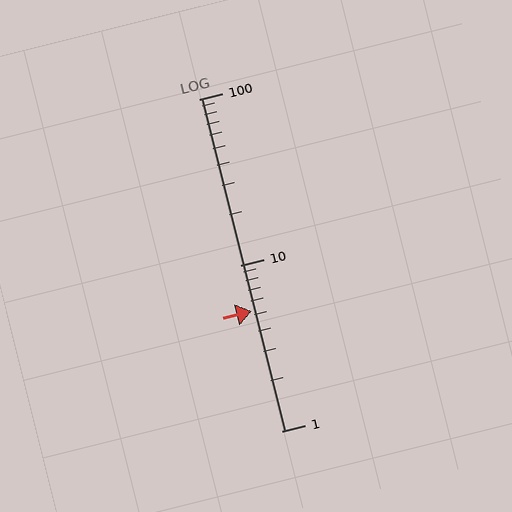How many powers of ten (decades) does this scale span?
The scale spans 2 decades, from 1 to 100.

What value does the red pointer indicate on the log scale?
The pointer indicates approximately 5.3.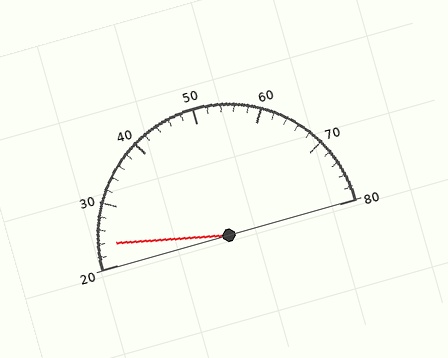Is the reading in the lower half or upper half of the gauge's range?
The reading is in the lower half of the range (20 to 80).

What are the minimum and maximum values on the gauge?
The gauge ranges from 20 to 80.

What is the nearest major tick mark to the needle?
The nearest major tick mark is 20.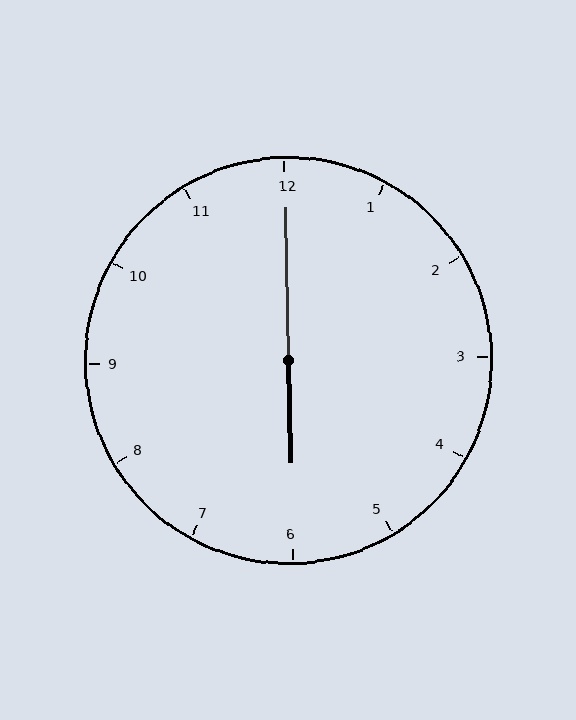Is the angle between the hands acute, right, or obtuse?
It is obtuse.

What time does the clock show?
6:00.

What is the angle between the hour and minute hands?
Approximately 180 degrees.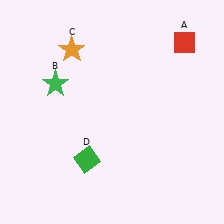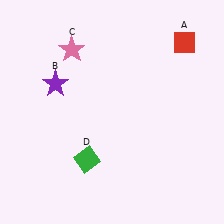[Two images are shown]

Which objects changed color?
B changed from green to purple. C changed from orange to pink.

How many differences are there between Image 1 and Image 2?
There are 2 differences between the two images.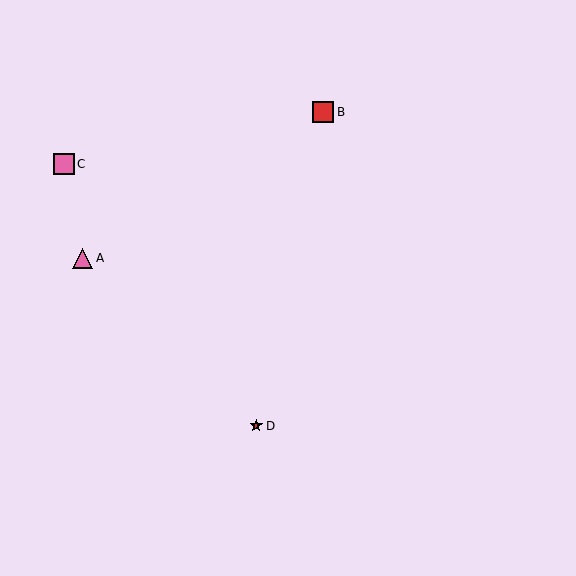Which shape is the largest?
The red square (labeled B) is the largest.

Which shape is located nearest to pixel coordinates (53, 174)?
The pink square (labeled C) at (64, 164) is nearest to that location.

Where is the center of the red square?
The center of the red square is at (323, 112).